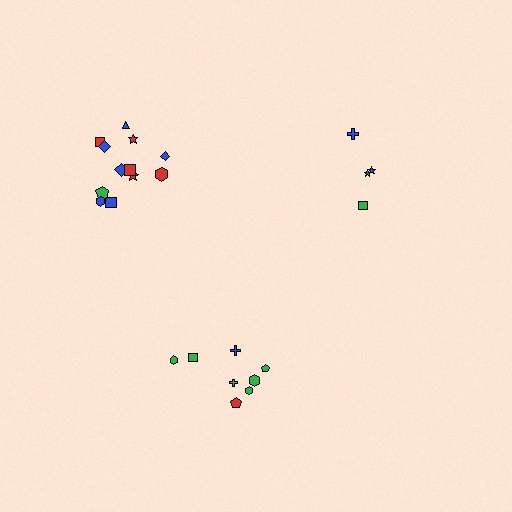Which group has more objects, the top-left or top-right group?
The top-left group.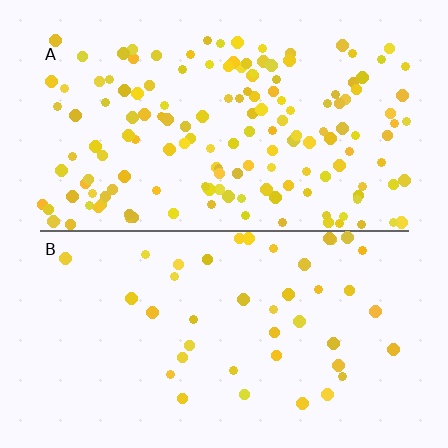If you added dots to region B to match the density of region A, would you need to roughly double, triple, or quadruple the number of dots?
Approximately quadruple.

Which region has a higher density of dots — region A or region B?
A (the top).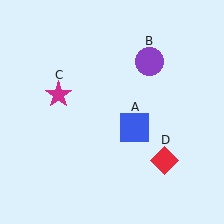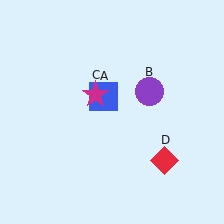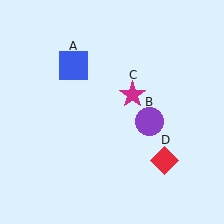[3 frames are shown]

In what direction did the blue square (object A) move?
The blue square (object A) moved up and to the left.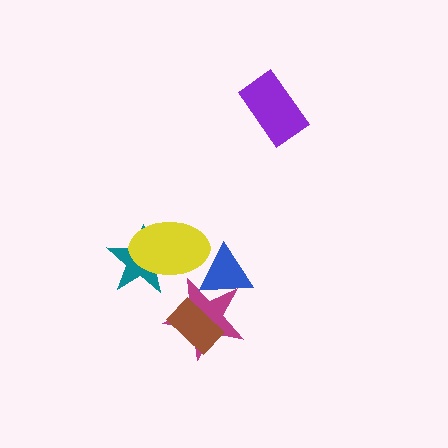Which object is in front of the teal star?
The yellow ellipse is in front of the teal star.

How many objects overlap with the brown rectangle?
1 object overlaps with the brown rectangle.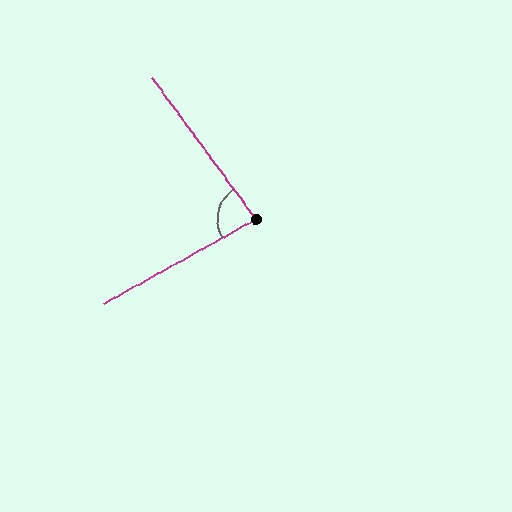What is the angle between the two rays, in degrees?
Approximately 83 degrees.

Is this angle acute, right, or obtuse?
It is acute.